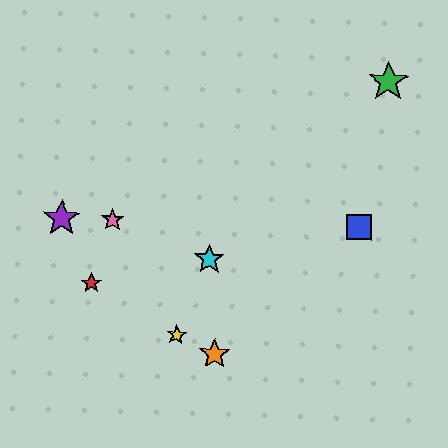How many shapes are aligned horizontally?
3 shapes (the blue square, the purple star, the pink star) are aligned horizontally.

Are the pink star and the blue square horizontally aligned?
Yes, both are at y≈220.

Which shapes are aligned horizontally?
The blue square, the purple star, the pink star are aligned horizontally.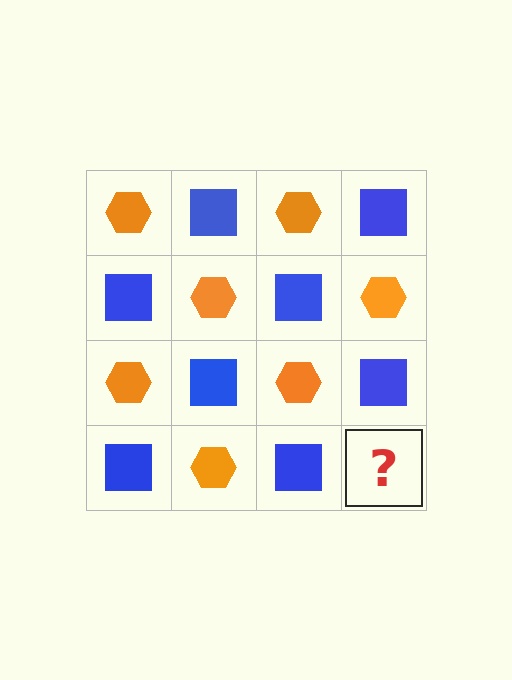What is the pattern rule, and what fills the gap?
The rule is that it alternates orange hexagon and blue square in a checkerboard pattern. The gap should be filled with an orange hexagon.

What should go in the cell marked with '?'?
The missing cell should contain an orange hexagon.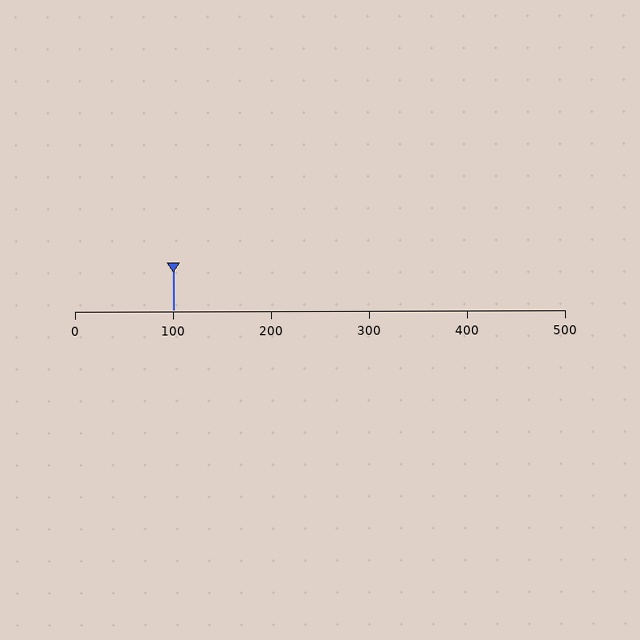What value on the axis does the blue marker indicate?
The marker indicates approximately 100.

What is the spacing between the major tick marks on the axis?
The major ticks are spaced 100 apart.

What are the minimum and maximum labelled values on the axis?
The axis runs from 0 to 500.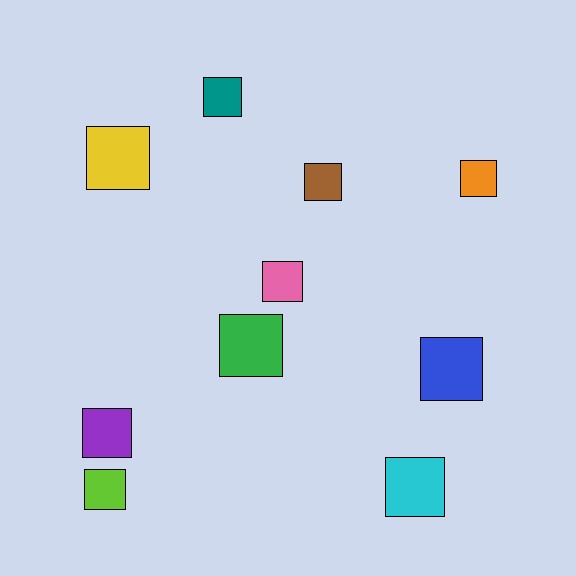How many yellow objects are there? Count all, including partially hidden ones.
There is 1 yellow object.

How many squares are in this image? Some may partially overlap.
There are 10 squares.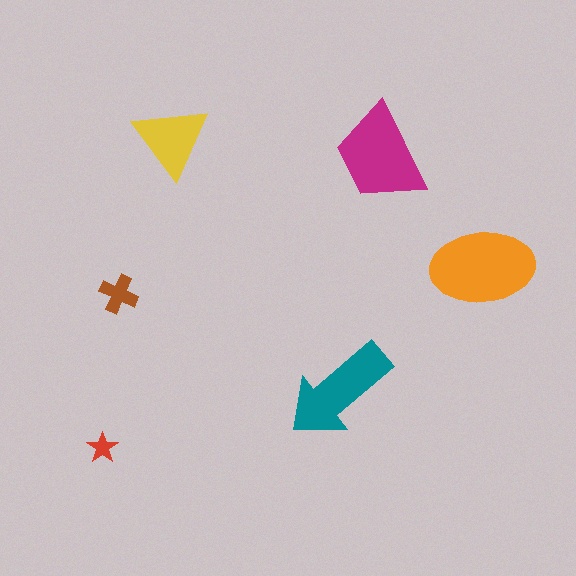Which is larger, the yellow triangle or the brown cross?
The yellow triangle.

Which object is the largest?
The orange ellipse.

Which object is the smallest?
The red star.